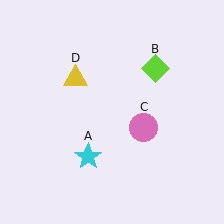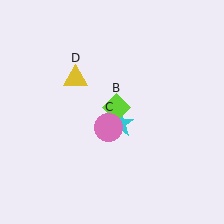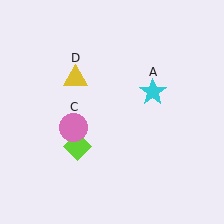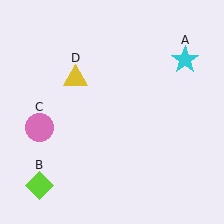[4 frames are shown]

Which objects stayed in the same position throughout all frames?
Yellow triangle (object D) remained stationary.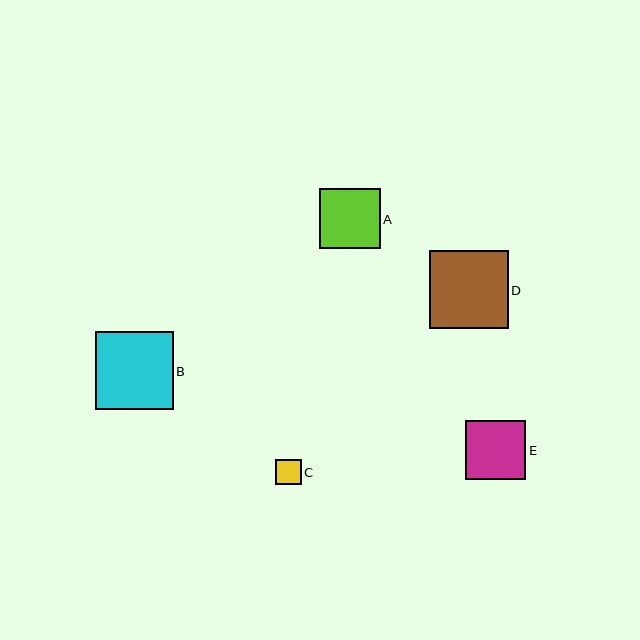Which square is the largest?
Square B is the largest with a size of approximately 78 pixels.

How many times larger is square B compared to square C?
Square B is approximately 3.1 times the size of square C.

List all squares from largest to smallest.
From largest to smallest: B, D, A, E, C.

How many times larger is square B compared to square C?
Square B is approximately 3.1 times the size of square C.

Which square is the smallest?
Square C is the smallest with a size of approximately 26 pixels.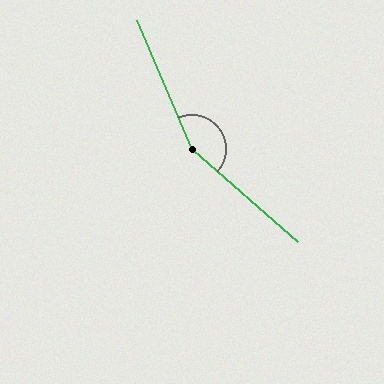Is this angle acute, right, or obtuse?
It is obtuse.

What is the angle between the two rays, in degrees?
Approximately 154 degrees.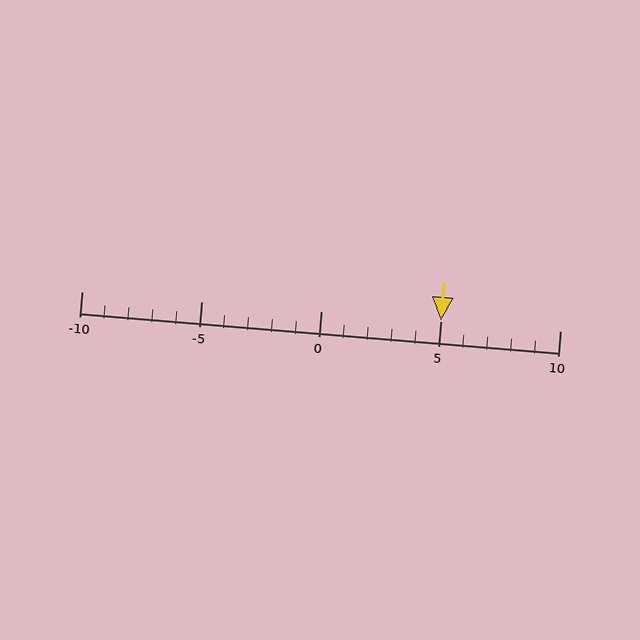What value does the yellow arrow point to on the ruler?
The yellow arrow points to approximately 5.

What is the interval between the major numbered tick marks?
The major tick marks are spaced 5 units apart.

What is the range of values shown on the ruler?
The ruler shows values from -10 to 10.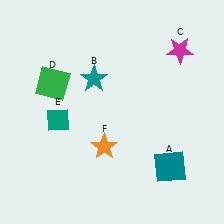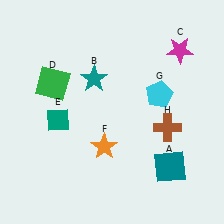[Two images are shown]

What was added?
A cyan pentagon (G), a brown cross (H) were added in Image 2.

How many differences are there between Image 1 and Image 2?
There are 2 differences between the two images.